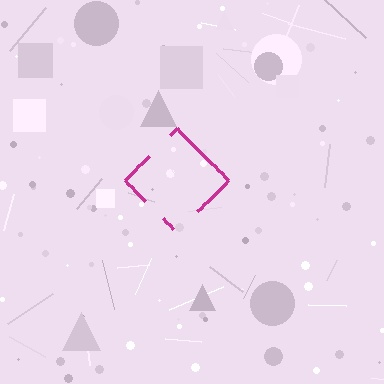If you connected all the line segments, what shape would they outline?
They would outline a diamond.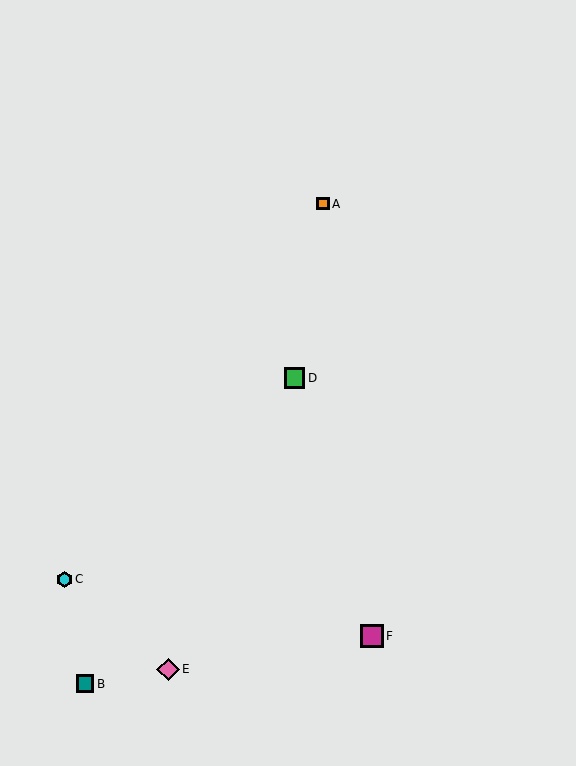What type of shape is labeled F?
Shape F is a magenta square.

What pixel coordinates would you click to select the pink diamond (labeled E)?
Click at (168, 669) to select the pink diamond E.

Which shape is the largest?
The pink diamond (labeled E) is the largest.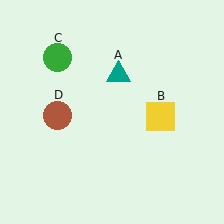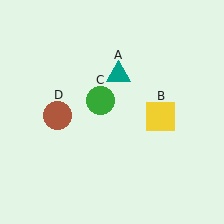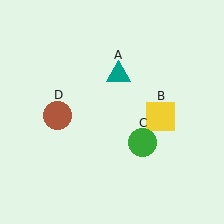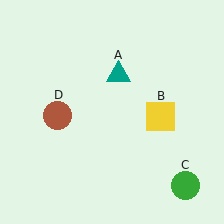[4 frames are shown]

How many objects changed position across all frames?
1 object changed position: green circle (object C).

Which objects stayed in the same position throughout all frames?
Teal triangle (object A) and yellow square (object B) and brown circle (object D) remained stationary.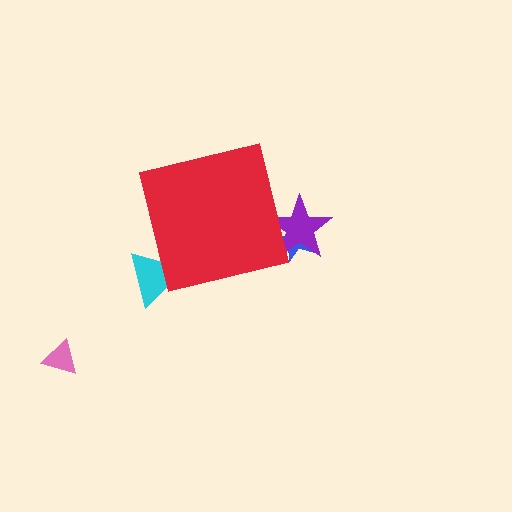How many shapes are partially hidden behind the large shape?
3 shapes are partially hidden.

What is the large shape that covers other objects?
A red square.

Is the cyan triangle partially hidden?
Yes, the cyan triangle is partially hidden behind the red square.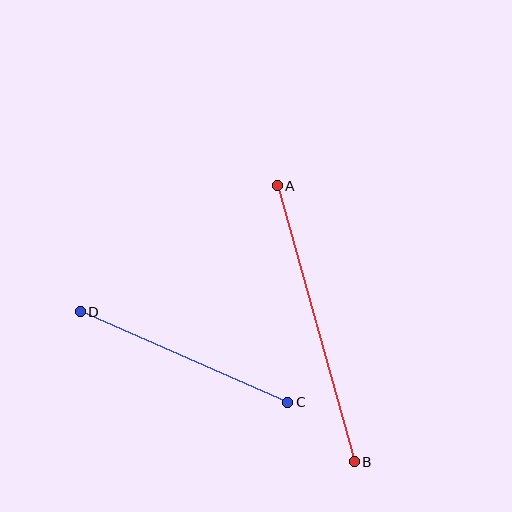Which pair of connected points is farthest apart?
Points A and B are farthest apart.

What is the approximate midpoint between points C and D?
The midpoint is at approximately (184, 357) pixels.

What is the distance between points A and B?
The distance is approximately 287 pixels.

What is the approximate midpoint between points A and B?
The midpoint is at approximately (316, 324) pixels.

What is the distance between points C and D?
The distance is approximately 226 pixels.